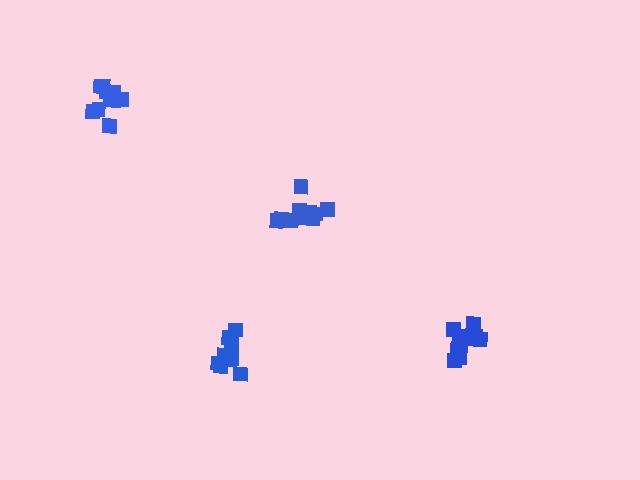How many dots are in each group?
Group 1: 13 dots, Group 2: 10 dots, Group 3: 10 dots, Group 4: 13 dots (46 total).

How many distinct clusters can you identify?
There are 4 distinct clusters.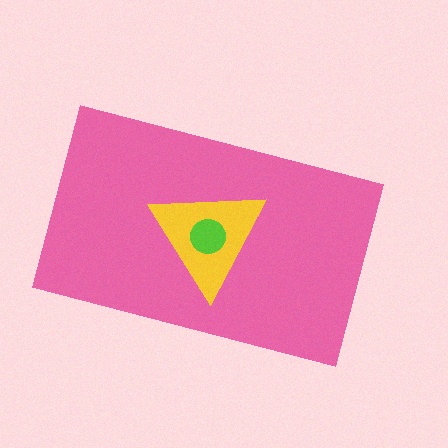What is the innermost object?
The lime circle.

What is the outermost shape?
The pink rectangle.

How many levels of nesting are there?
3.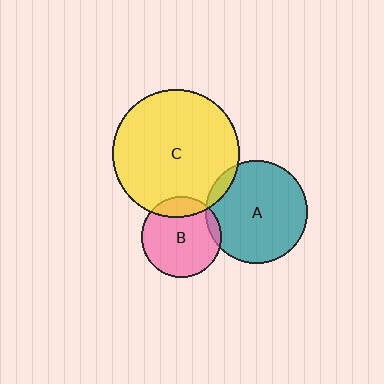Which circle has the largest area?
Circle C (yellow).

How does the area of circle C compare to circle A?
Approximately 1.5 times.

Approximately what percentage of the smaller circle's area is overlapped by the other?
Approximately 15%.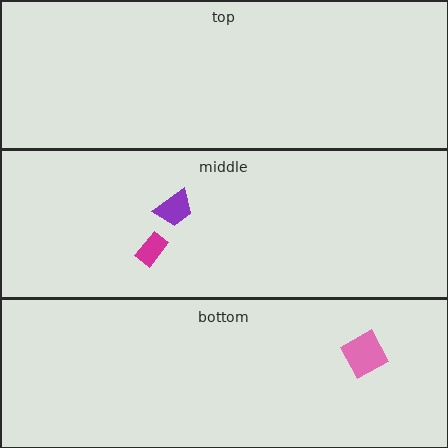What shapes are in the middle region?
The magenta rectangle, the purple trapezoid.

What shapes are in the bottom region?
The pink diamond.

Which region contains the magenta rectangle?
The middle region.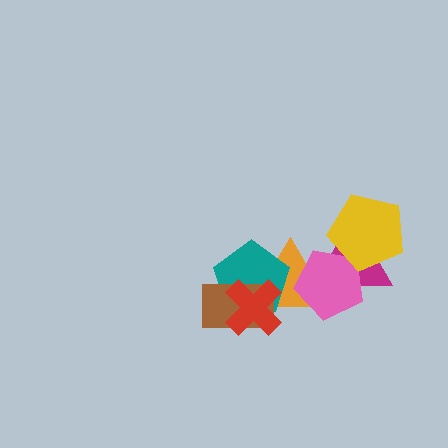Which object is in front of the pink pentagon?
The yellow pentagon is in front of the pink pentagon.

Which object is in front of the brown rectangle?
The red cross is in front of the brown rectangle.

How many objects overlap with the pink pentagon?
3 objects overlap with the pink pentagon.